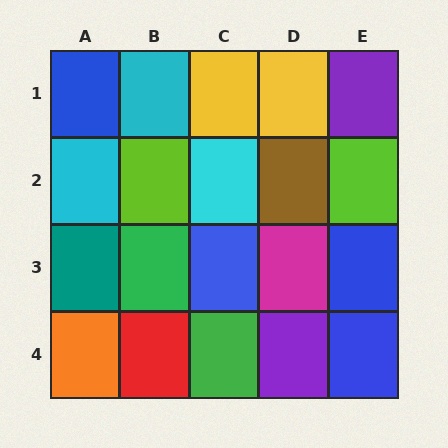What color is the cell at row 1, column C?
Yellow.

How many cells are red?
1 cell is red.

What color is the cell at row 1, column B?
Cyan.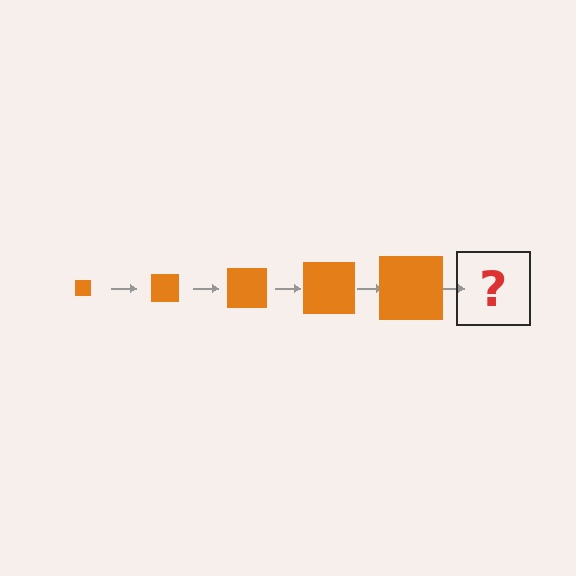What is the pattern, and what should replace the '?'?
The pattern is that the square gets progressively larger each step. The '?' should be an orange square, larger than the previous one.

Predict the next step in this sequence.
The next step is an orange square, larger than the previous one.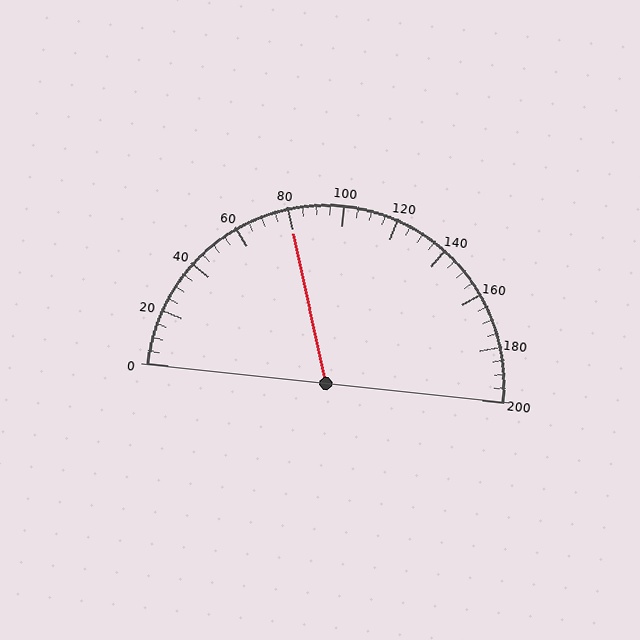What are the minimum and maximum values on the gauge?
The gauge ranges from 0 to 200.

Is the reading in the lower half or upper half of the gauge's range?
The reading is in the lower half of the range (0 to 200).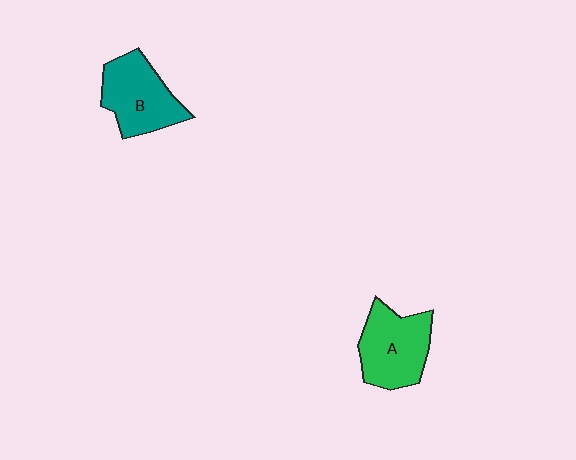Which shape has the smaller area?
Shape B (teal).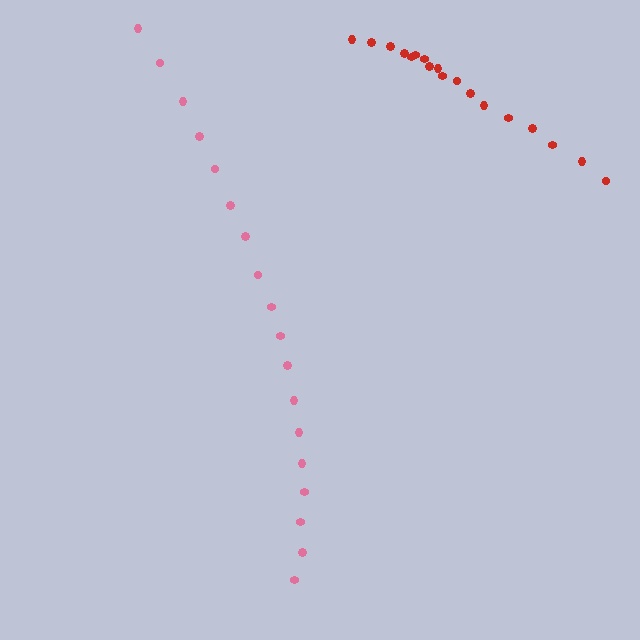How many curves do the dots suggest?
There are 2 distinct paths.